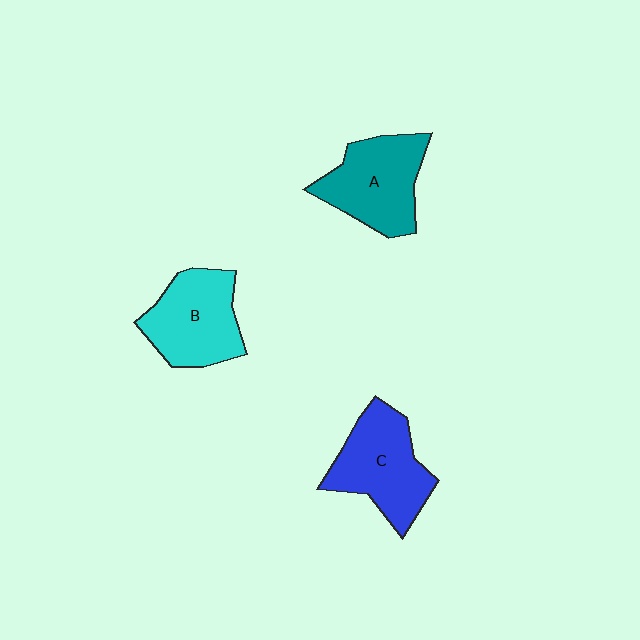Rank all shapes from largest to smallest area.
From largest to smallest: C (blue), A (teal), B (cyan).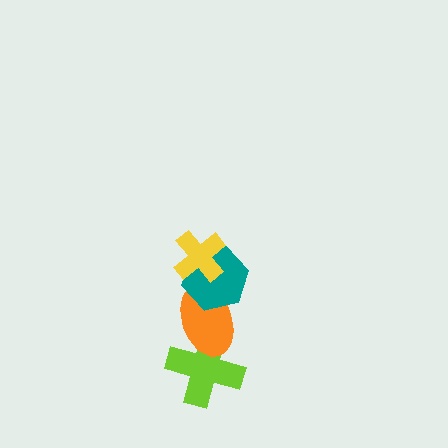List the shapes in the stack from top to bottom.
From top to bottom: the yellow cross, the teal hexagon, the orange ellipse, the lime cross.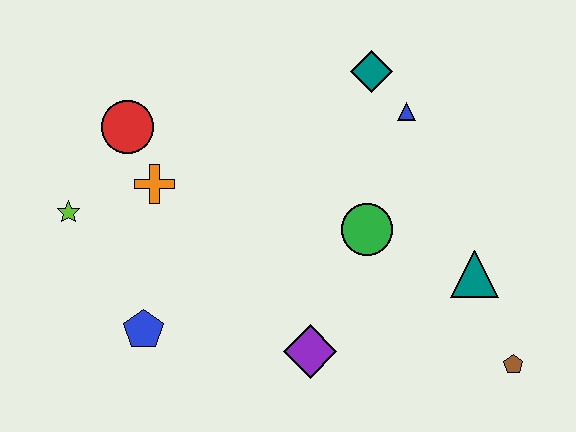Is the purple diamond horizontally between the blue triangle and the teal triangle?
No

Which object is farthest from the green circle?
The lime star is farthest from the green circle.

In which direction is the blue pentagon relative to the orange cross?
The blue pentagon is below the orange cross.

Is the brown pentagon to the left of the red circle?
No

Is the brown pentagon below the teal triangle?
Yes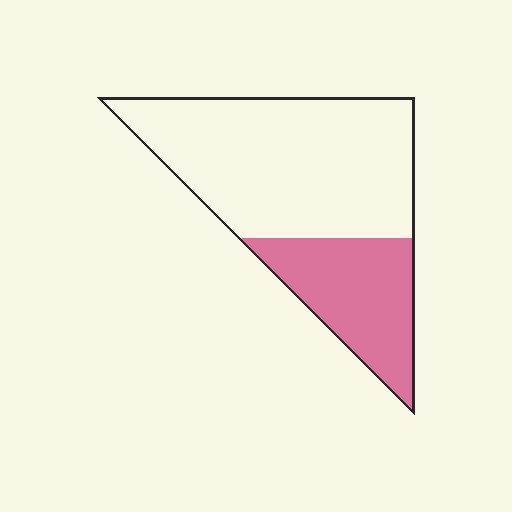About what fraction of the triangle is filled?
About one third (1/3).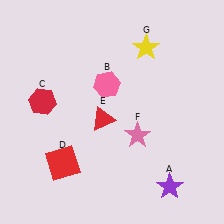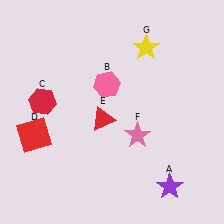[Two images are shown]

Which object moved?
The red square (D) moved left.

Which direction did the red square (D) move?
The red square (D) moved left.